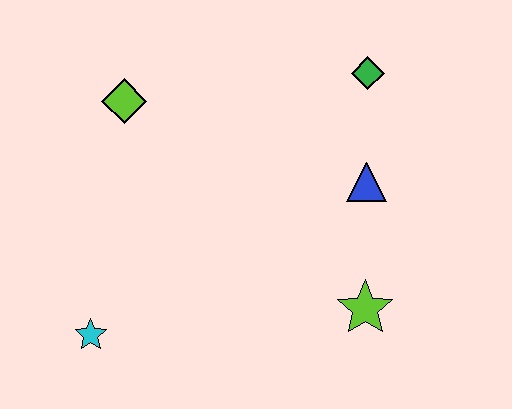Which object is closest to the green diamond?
The blue triangle is closest to the green diamond.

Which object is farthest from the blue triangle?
The cyan star is farthest from the blue triangle.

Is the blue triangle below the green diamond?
Yes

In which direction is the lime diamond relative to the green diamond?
The lime diamond is to the left of the green diamond.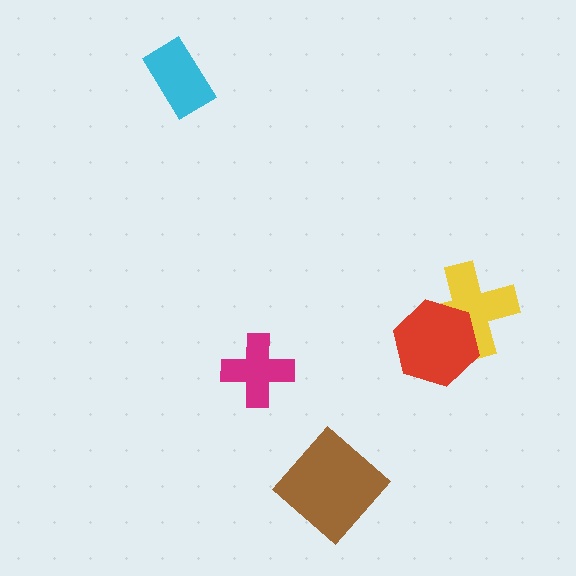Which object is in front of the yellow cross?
The red hexagon is in front of the yellow cross.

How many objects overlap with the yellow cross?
1 object overlaps with the yellow cross.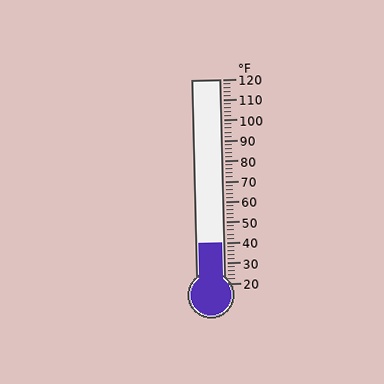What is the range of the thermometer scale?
The thermometer scale ranges from 20°F to 120°F.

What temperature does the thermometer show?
The thermometer shows approximately 40°F.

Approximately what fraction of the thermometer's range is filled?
The thermometer is filled to approximately 20% of its range.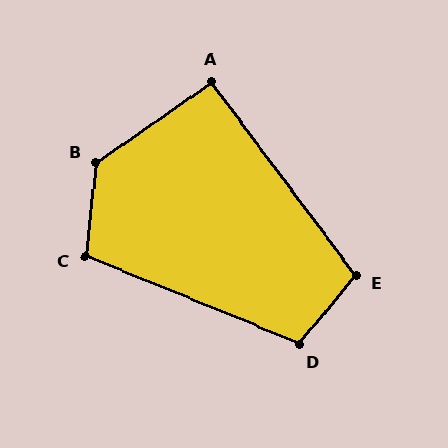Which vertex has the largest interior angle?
B, at approximately 131 degrees.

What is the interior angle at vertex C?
Approximately 106 degrees (obtuse).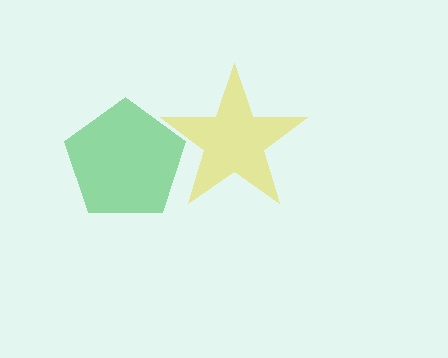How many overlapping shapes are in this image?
There are 2 overlapping shapes in the image.